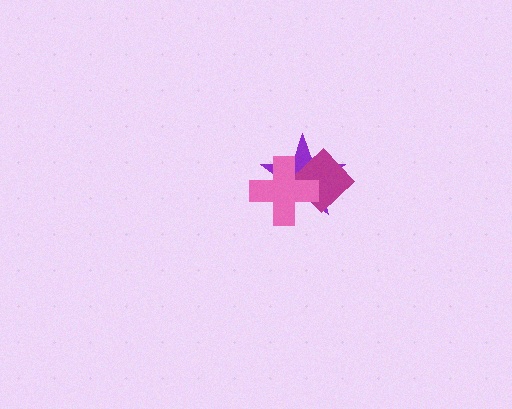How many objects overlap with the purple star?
2 objects overlap with the purple star.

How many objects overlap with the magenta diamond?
2 objects overlap with the magenta diamond.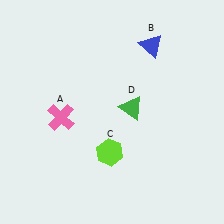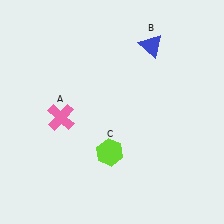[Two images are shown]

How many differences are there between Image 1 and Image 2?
There is 1 difference between the two images.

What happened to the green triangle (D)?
The green triangle (D) was removed in Image 2. It was in the top-right area of Image 1.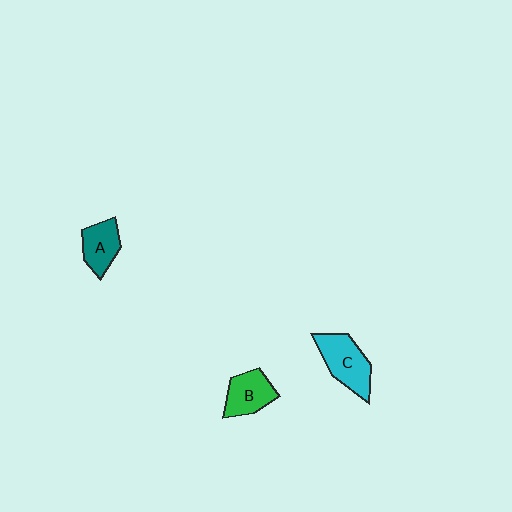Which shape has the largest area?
Shape C (cyan).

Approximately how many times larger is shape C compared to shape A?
Approximately 1.4 times.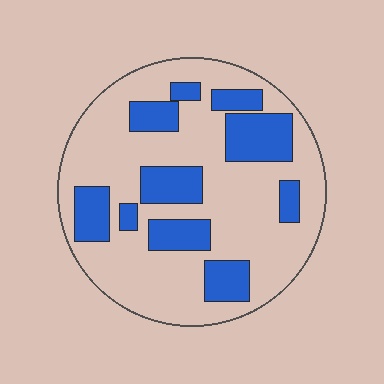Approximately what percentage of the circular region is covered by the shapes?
Approximately 30%.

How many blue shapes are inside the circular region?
10.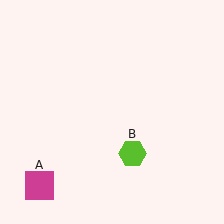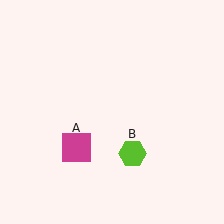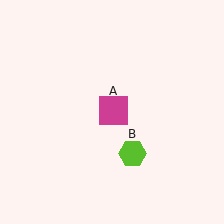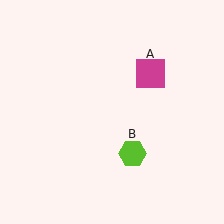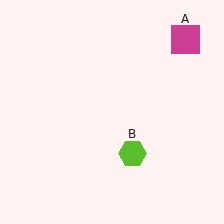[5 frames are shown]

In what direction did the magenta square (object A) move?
The magenta square (object A) moved up and to the right.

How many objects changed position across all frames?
1 object changed position: magenta square (object A).